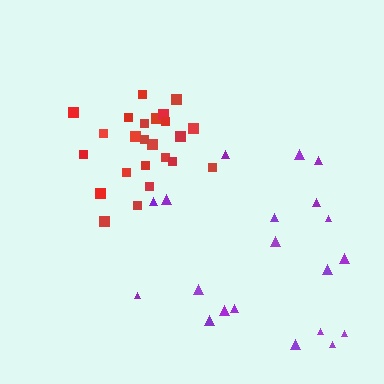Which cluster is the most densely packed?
Red.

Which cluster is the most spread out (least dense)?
Purple.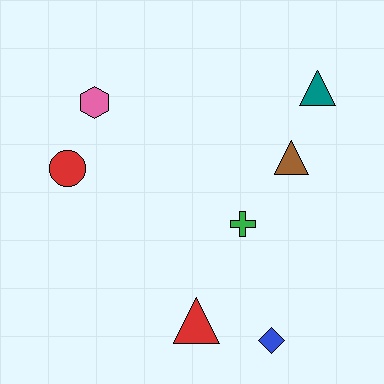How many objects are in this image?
There are 7 objects.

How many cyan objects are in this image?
There are no cyan objects.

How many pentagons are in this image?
There are no pentagons.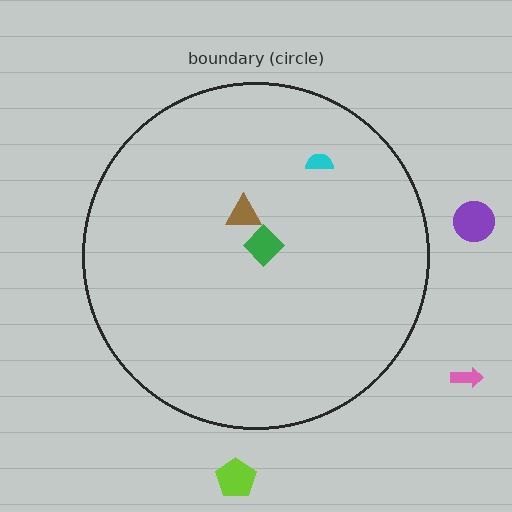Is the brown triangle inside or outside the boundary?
Inside.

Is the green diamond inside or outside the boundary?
Inside.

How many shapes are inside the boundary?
3 inside, 3 outside.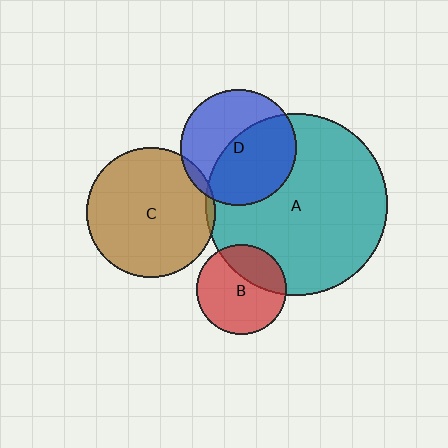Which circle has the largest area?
Circle A (teal).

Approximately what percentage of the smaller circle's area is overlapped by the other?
Approximately 5%.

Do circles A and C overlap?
Yes.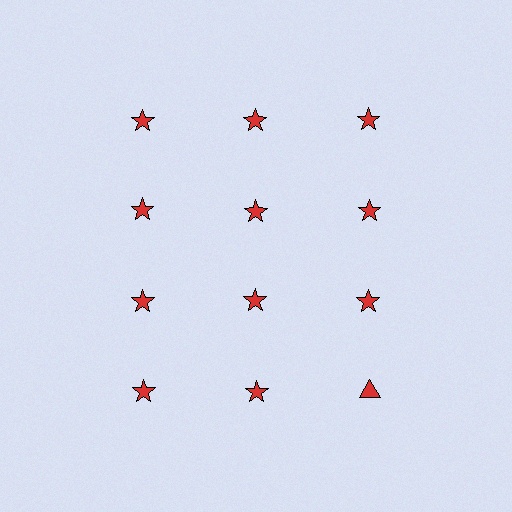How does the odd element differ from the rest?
It has a different shape: triangle instead of star.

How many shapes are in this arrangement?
There are 12 shapes arranged in a grid pattern.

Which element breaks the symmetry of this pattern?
The red triangle in the fourth row, center column breaks the symmetry. All other shapes are red stars.